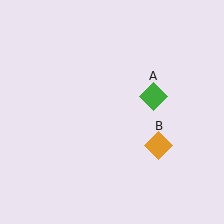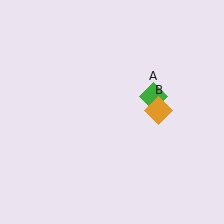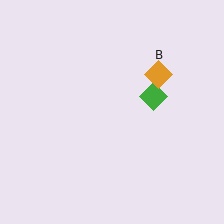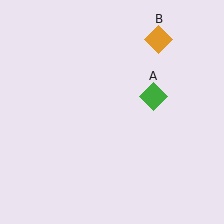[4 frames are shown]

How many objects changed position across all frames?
1 object changed position: orange diamond (object B).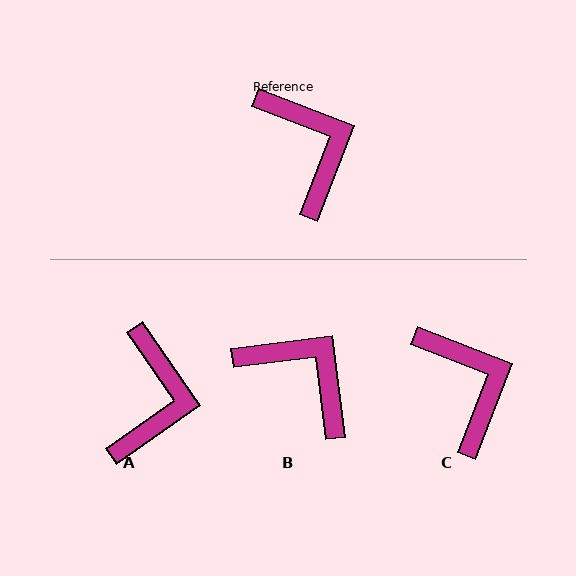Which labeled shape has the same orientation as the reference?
C.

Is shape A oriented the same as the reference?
No, it is off by about 34 degrees.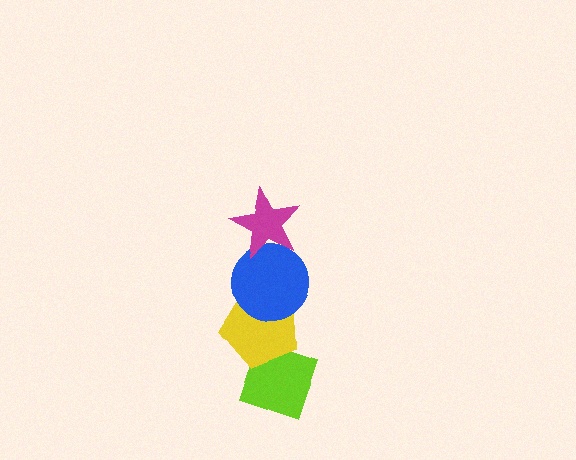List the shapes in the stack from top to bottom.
From top to bottom: the magenta star, the blue circle, the yellow pentagon, the lime diamond.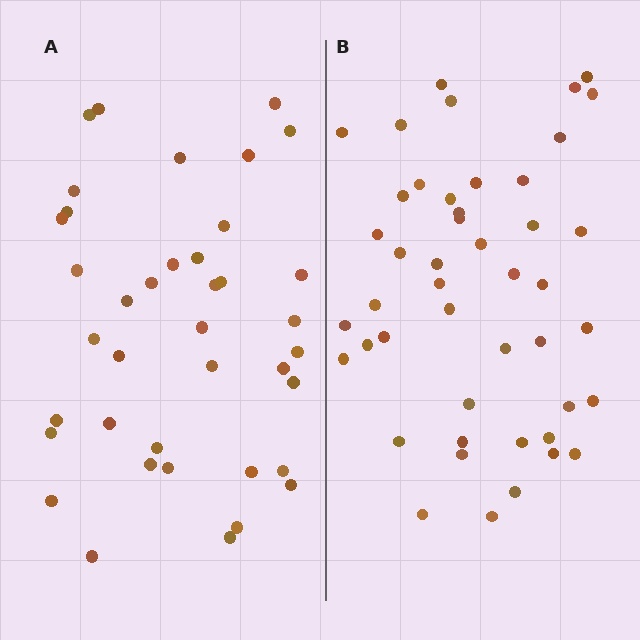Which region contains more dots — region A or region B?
Region B (the right region) has more dots.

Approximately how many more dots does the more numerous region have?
Region B has roughly 8 or so more dots than region A.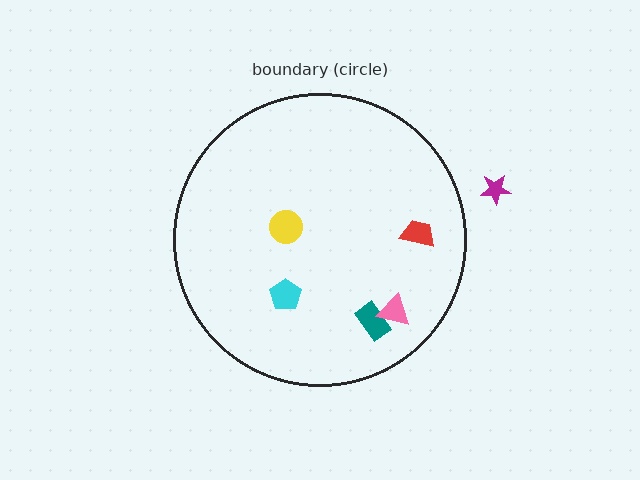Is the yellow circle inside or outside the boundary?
Inside.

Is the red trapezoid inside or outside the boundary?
Inside.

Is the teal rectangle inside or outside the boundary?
Inside.